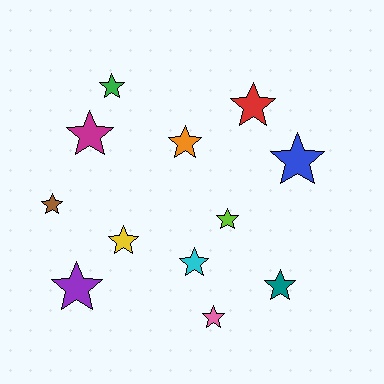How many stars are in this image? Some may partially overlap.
There are 12 stars.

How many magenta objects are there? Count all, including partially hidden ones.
There is 1 magenta object.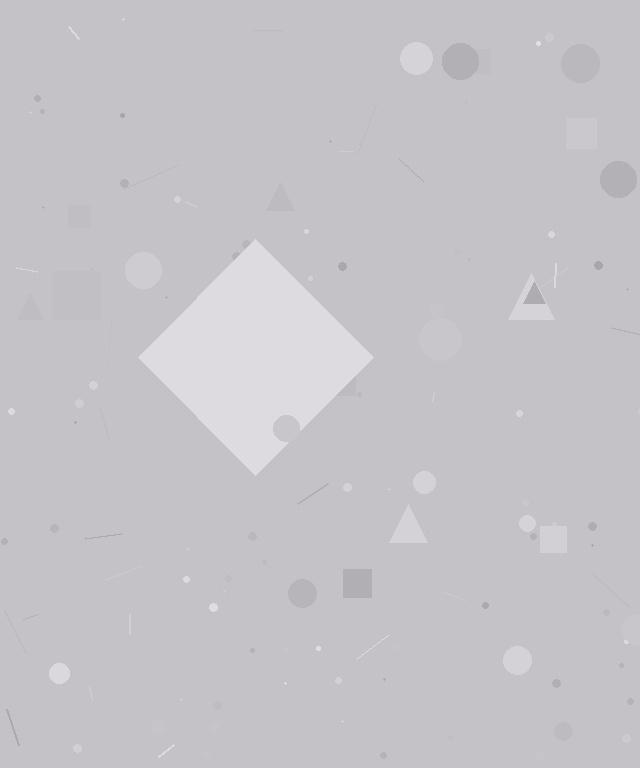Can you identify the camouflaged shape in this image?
The camouflaged shape is a diamond.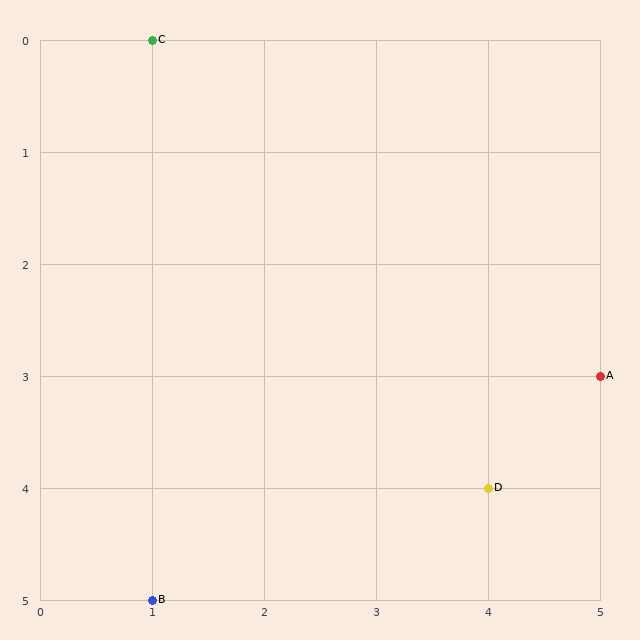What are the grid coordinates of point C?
Point C is at grid coordinates (1, 0).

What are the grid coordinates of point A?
Point A is at grid coordinates (5, 3).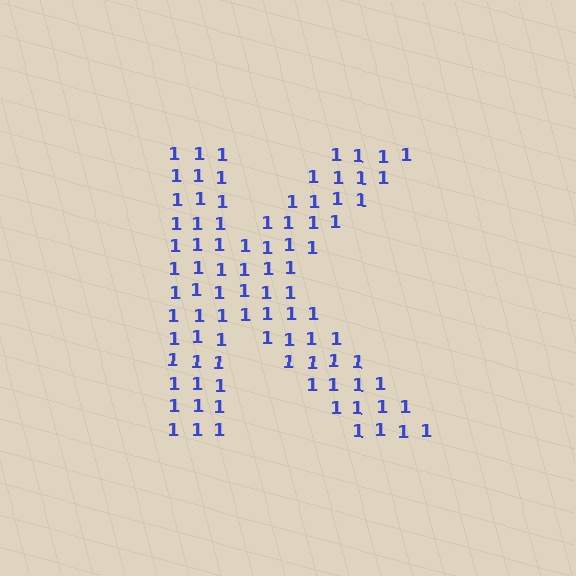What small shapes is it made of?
It is made of small digit 1's.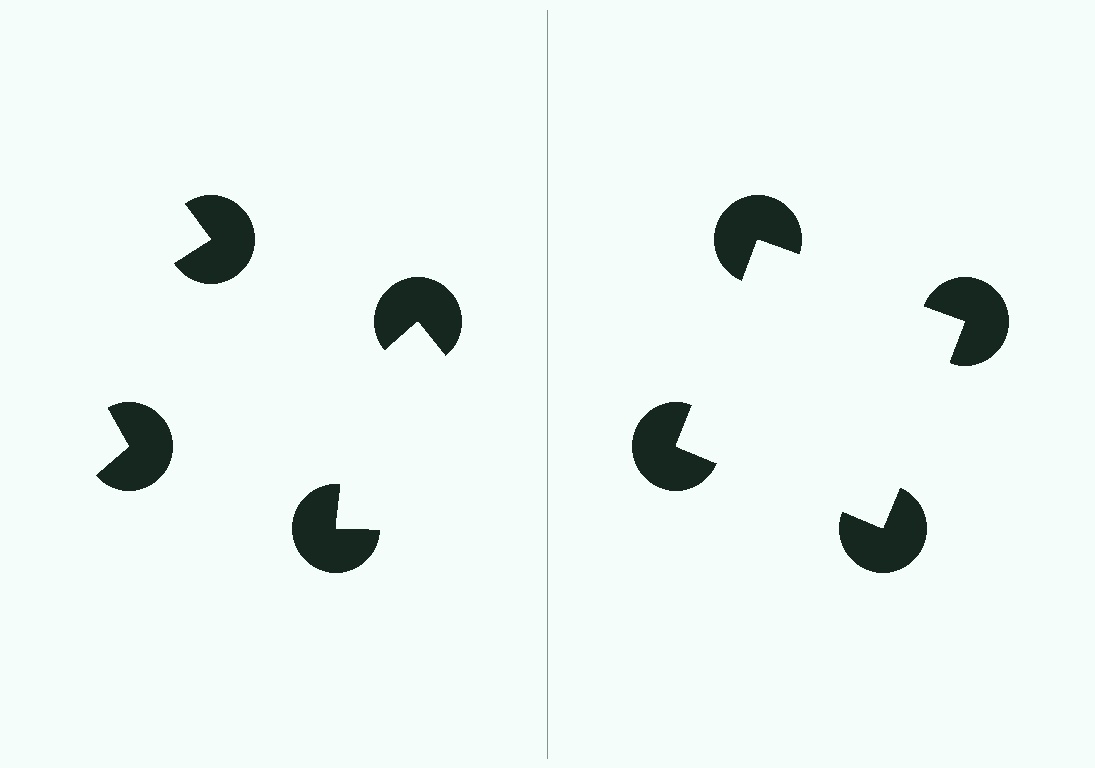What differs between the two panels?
The pac-man discs are positioned identically on both sides; only the wedge orientations differ. On the right they align to a square; on the left they are misaligned.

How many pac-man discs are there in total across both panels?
8 — 4 on each side.